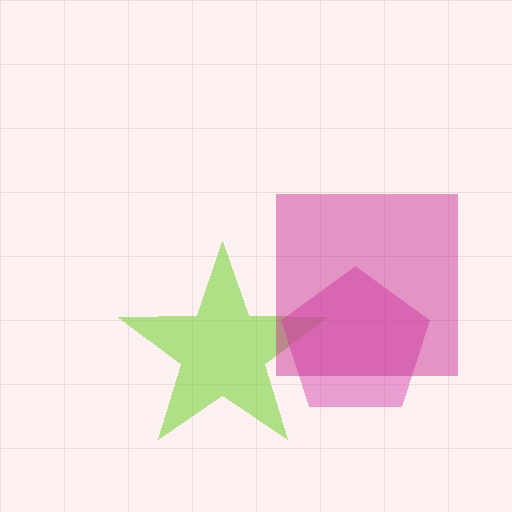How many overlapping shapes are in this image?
There are 3 overlapping shapes in the image.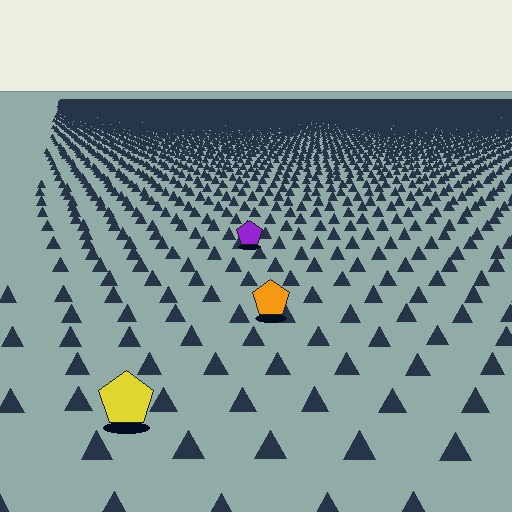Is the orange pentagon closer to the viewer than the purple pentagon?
Yes. The orange pentagon is closer — you can tell from the texture gradient: the ground texture is coarser near it.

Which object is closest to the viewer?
The yellow pentagon is closest. The texture marks near it are larger and more spread out.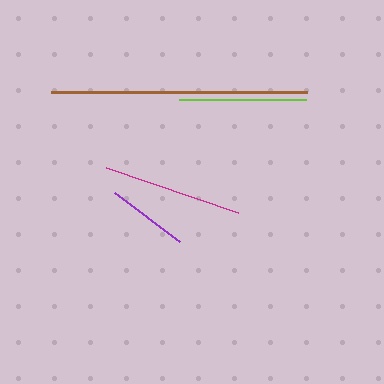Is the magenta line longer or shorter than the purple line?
The magenta line is longer than the purple line.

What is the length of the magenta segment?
The magenta segment is approximately 140 pixels long.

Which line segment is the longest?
The brown line is the longest at approximately 256 pixels.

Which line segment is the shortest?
The purple line is the shortest at approximately 81 pixels.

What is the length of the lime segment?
The lime segment is approximately 127 pixels long.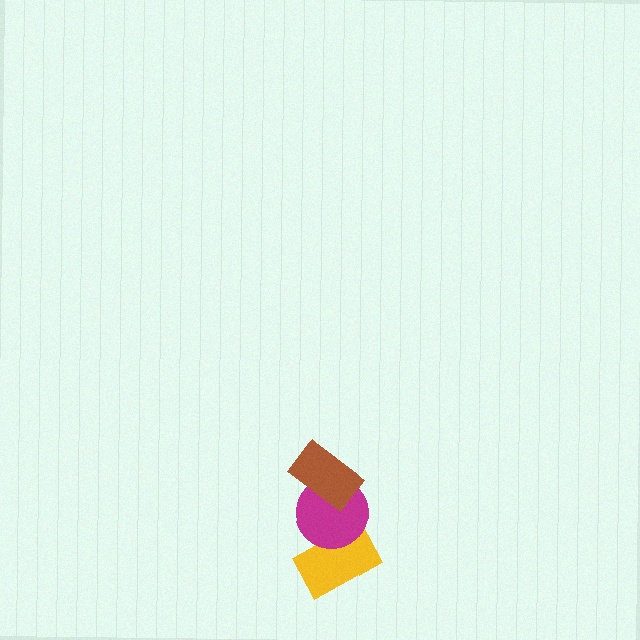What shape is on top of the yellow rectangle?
The magenta circle is on top of the yellow rectangle.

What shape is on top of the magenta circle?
The brown rectangle is on top of the magenta circle.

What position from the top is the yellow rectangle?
The yellow rectangle is 3rd from the top.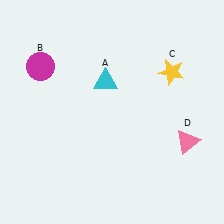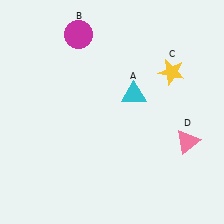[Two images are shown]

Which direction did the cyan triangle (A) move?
The cyan triangle (A) moved right.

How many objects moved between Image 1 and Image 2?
2 objects moved between the two images.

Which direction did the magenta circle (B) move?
The magenta circle (B) moved right.